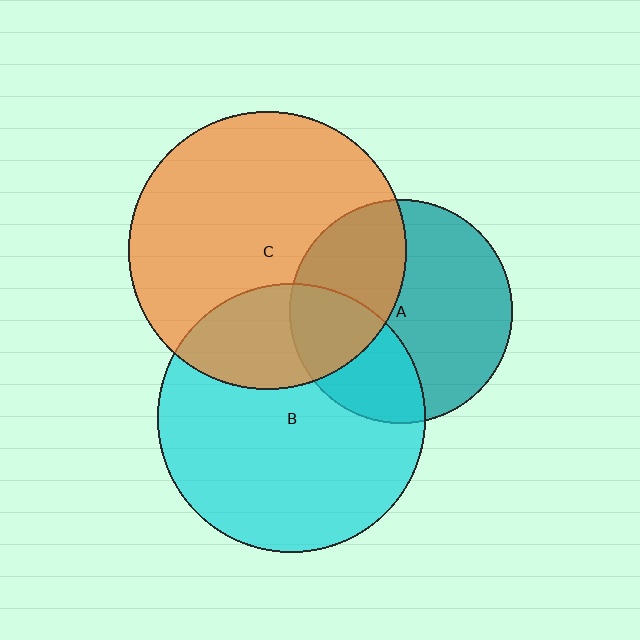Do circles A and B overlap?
Yes.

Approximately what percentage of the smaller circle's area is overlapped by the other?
Approximately 30%.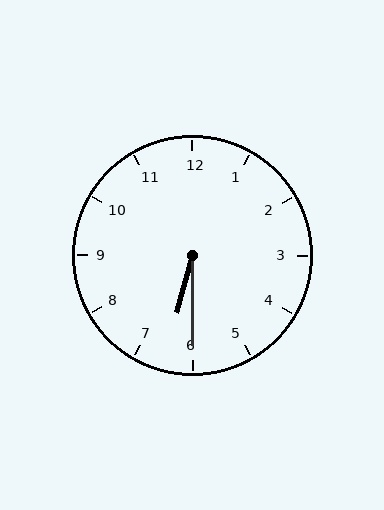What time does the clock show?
6:30.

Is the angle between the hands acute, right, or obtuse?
It is acute.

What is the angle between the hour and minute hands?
Approximately 15 degrees.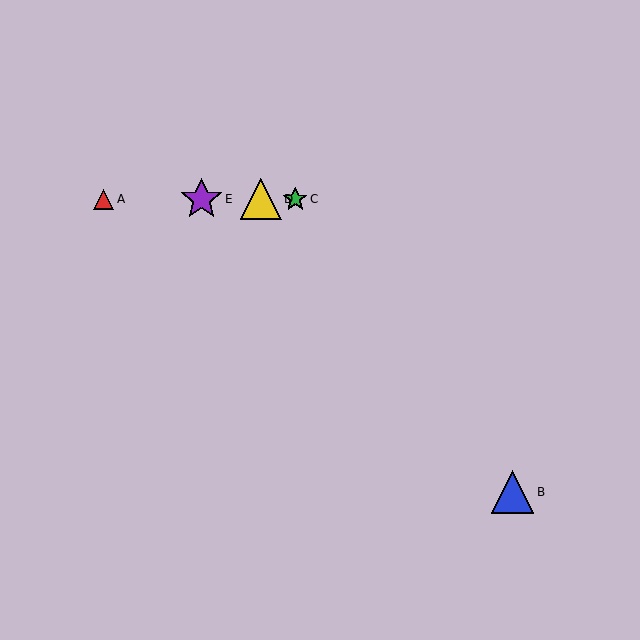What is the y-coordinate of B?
Object B is at y≈492.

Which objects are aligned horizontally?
Objects A, C, D, E are aligned horizontally.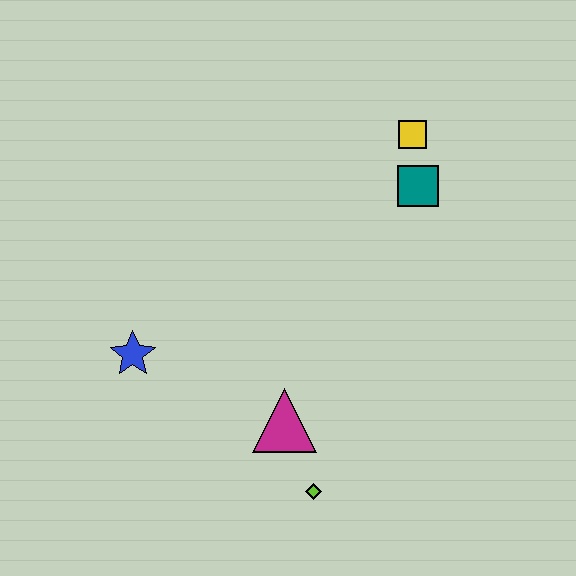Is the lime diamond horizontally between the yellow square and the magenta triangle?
Yes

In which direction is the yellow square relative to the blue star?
The yellow square is to the right of the blue star.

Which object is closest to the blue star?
The magenta triangle is closest to the blue star.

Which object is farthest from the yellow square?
The lime diamond is farthest from the yellow square.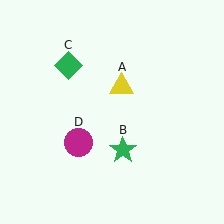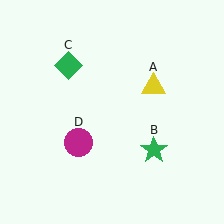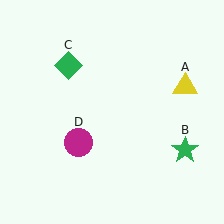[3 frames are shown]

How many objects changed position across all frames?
2 objects changed position: yellow triangle (object A), green star (object B).